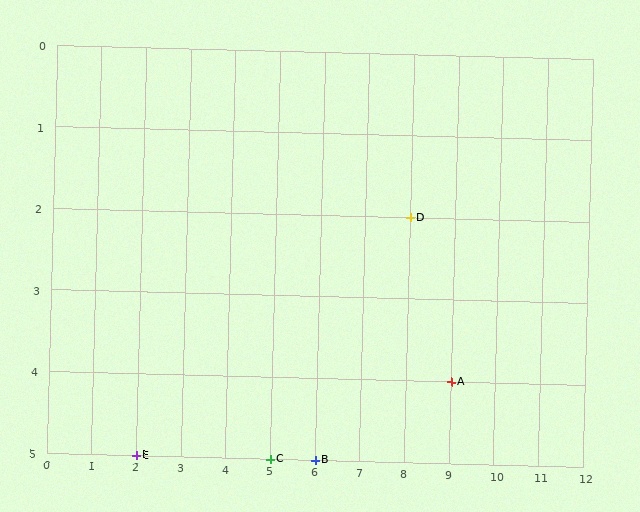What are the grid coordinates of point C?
Point C is at grid coordinates (5, 5).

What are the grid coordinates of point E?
Point E is at grid coordinates (2, 5).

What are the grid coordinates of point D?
Point D is at grid coordinates (8, 2).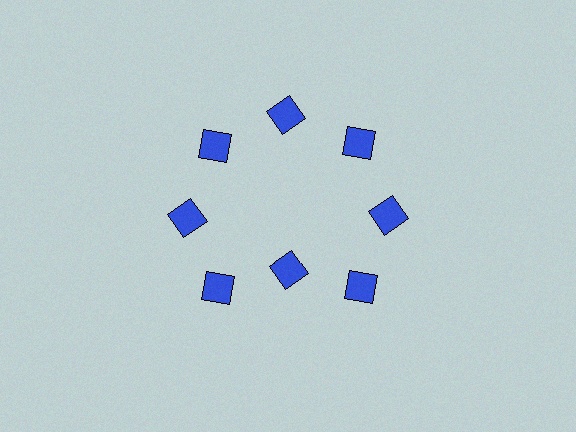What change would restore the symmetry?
The symmetry would be restored by moving it outward, back onto the ring so that all 8 diamonds sit at equal angles and equal distance from the center.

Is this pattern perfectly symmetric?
No. The 8 blue diamonds are arranged in a ring, but one element near the 6 o'clock position is pulled inward toward the center, breaking the 8-fold rotational symmetry.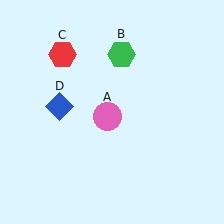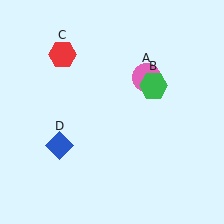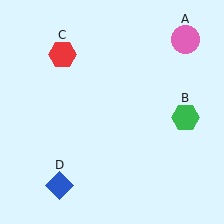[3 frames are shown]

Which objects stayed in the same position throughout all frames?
Red hexagon (object C) remained stationary.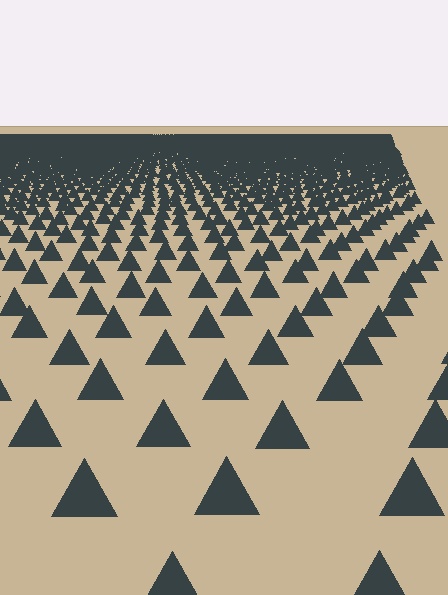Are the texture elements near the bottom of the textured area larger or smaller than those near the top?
Larger. Near the bottom, elements are closer to the viewer and appear at a bigger on-screen size.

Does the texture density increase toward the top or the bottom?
Density increases toward the top.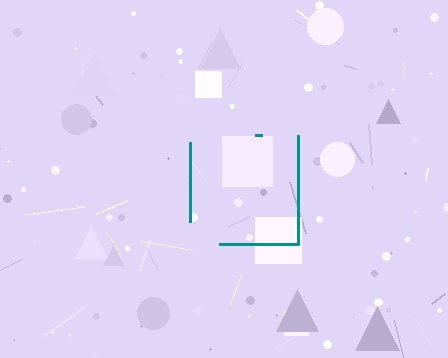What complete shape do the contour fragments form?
The contour fragments form a square.